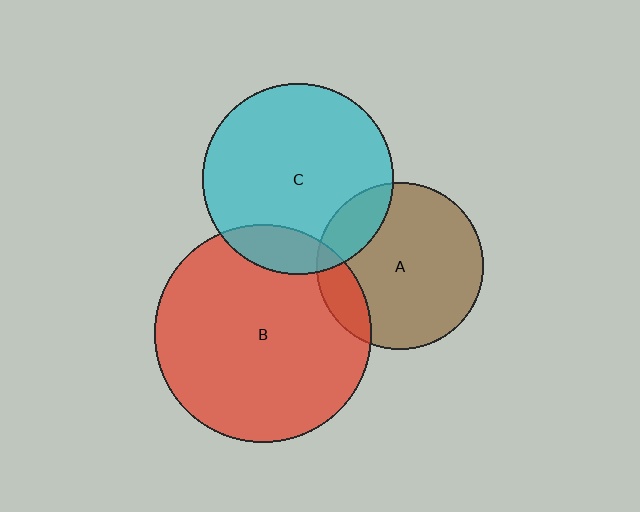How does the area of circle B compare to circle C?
Approximately 1.3 times.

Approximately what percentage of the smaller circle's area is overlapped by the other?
Approximately 15%.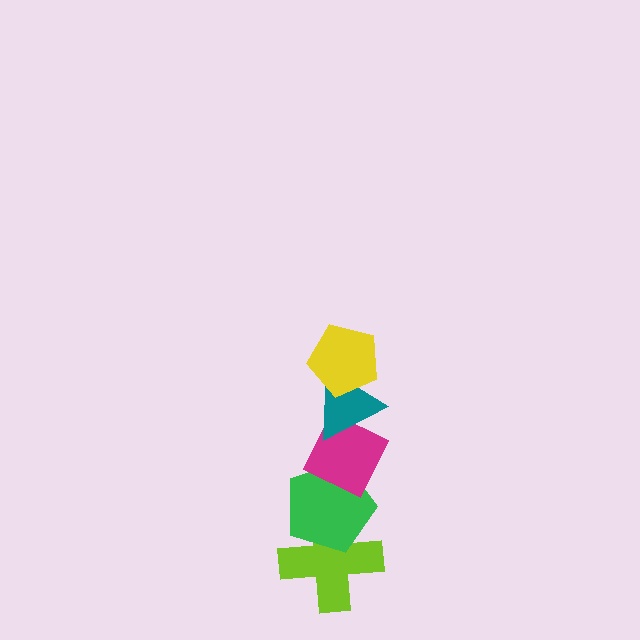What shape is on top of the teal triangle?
The yellow pentagon is on top of the teal triangle.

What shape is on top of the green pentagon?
The magenta diamond is on top of the green pentagon.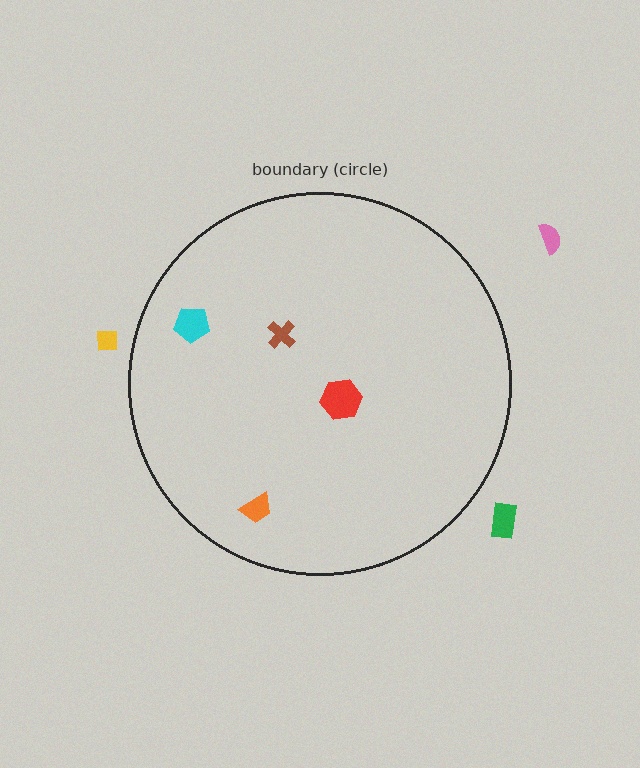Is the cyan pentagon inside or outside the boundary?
Inside.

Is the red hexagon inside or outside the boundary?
Inside.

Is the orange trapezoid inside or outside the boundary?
Inside.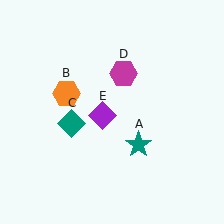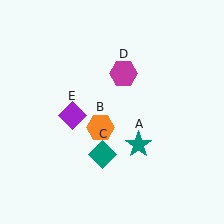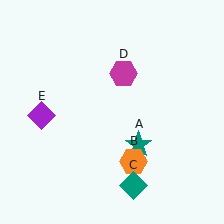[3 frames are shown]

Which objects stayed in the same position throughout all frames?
Teal star (object A) and magenta hexagon (object D) remained stationary.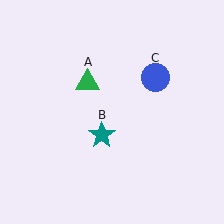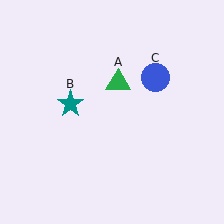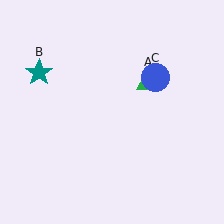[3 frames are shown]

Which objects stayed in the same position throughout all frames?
Blue circle (object C) remained stationary.